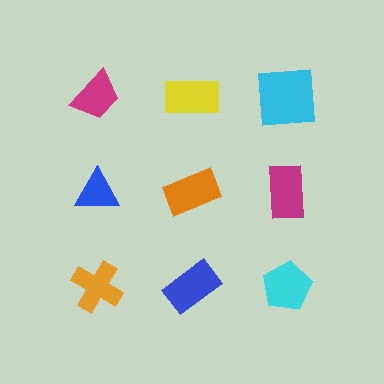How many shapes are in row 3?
3 shapes.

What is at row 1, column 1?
A magenta trapezoid.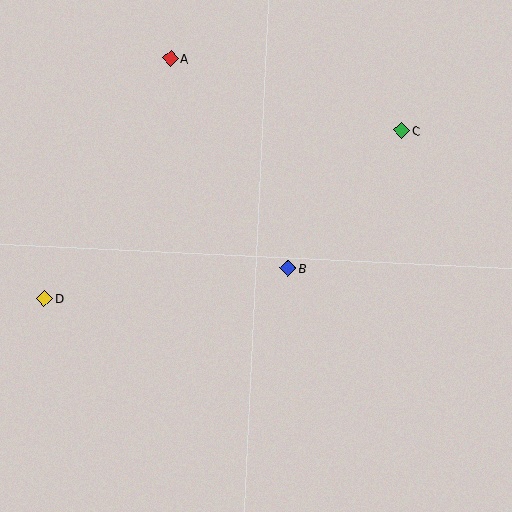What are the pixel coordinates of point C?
Point C is at (402, 130).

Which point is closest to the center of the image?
Point B at (288, 268) is closest to the center.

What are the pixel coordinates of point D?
Point D is at (44, 298).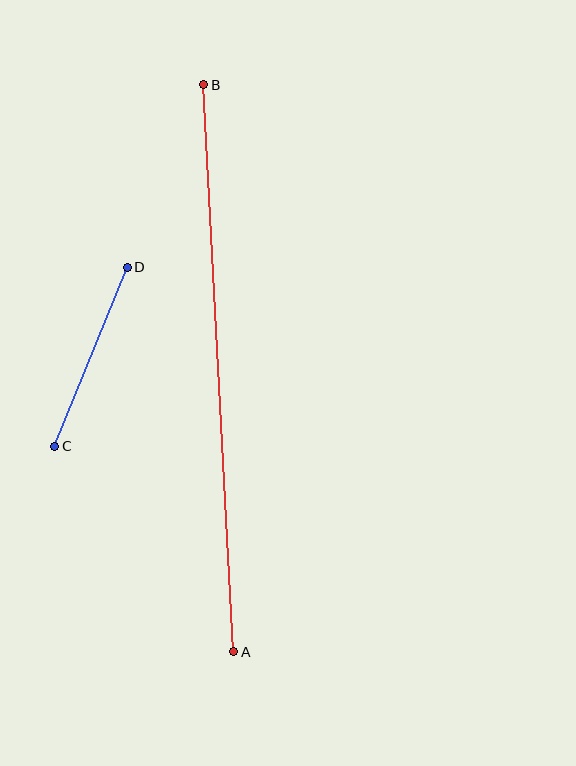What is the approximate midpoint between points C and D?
The midpoint is at approximately (91, 357) pixels.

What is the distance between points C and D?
The distance is approximately 193 pixels.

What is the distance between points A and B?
The distance is approximately 568 pixels.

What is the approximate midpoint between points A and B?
The midpoint is at approximately (219, 368) pixels.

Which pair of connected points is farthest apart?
Points A and B are farthest apart.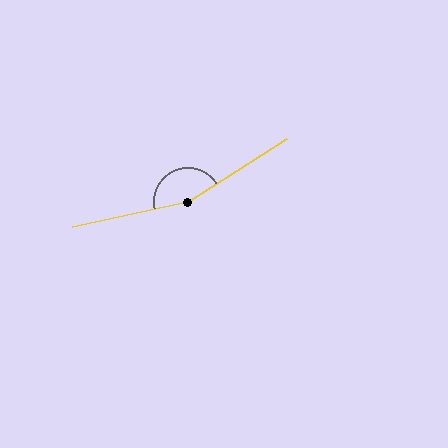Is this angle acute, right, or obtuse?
It is obtuse.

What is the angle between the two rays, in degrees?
Approximately 160 degrees.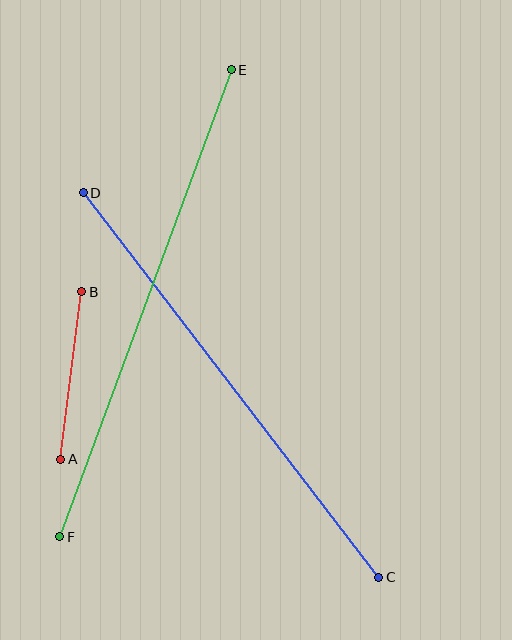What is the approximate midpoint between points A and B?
The midpoint is at approximately (71, 376) pixels.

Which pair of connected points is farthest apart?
Points E and F are farthest apart.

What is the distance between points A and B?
The distance is approximately 169 pixels.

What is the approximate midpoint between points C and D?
The midpoint is at approximately (231, 385) pixels.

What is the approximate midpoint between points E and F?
The midpoint is at approximately (145, 303) pixels.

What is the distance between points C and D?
The distance is approximately 485 pixels.